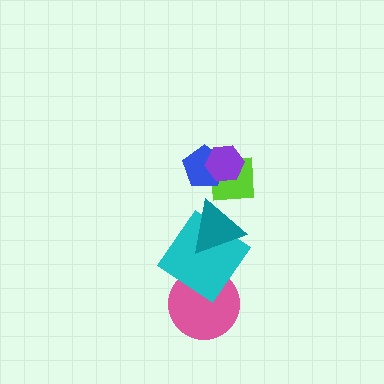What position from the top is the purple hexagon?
The purple hexagon is 1st from the top.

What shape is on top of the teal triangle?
The lime square is on top of the teal triangle.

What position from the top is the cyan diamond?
The cyan diamond is 5th from the top.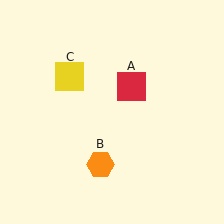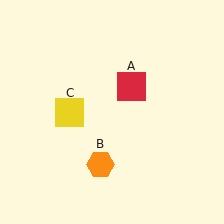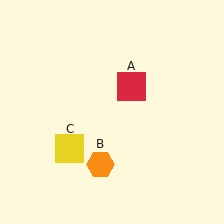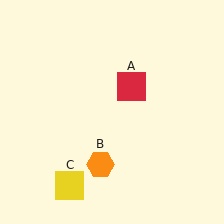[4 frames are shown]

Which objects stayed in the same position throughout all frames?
Red square (object A) and orange hexagon (object B) remained stationary.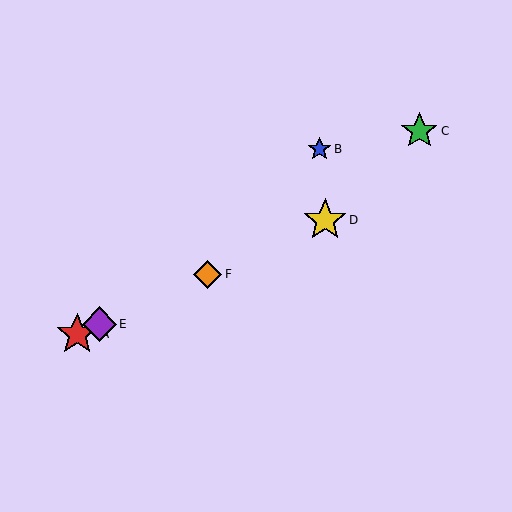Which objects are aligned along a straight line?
Objects A, D, E, F are aligned along a straight line.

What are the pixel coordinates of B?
Object B is at (319, 149).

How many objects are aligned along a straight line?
4 objects (A, D, E, F) are aligned along a straight line.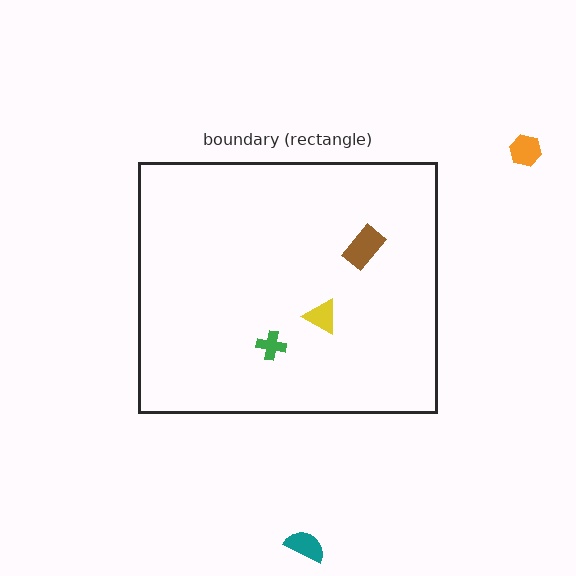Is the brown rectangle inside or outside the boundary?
Inside.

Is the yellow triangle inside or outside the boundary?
Inside.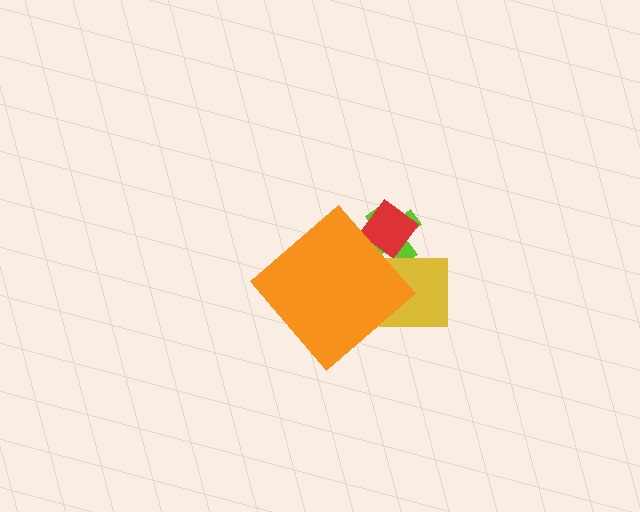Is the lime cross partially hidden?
Yes, the lime cross is partially hidden behind the orange diamond.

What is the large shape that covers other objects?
An orange diamond.